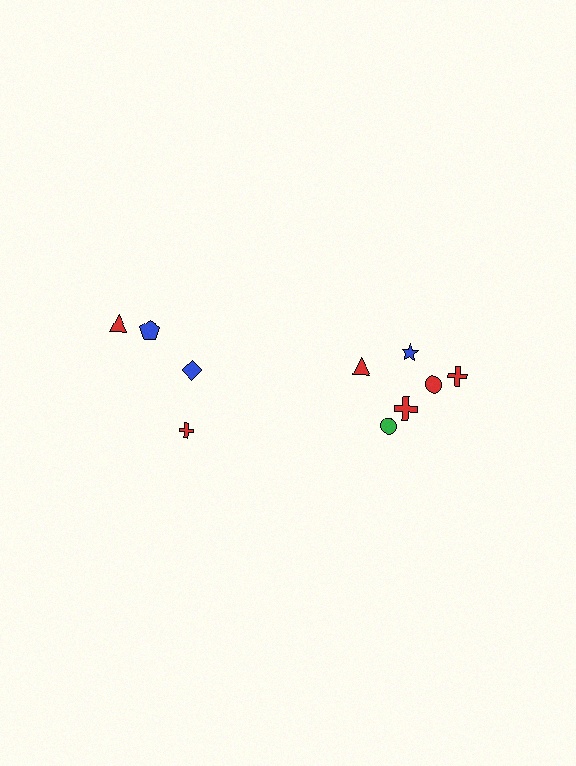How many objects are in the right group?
There are 6 objects.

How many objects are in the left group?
There are 4 objects.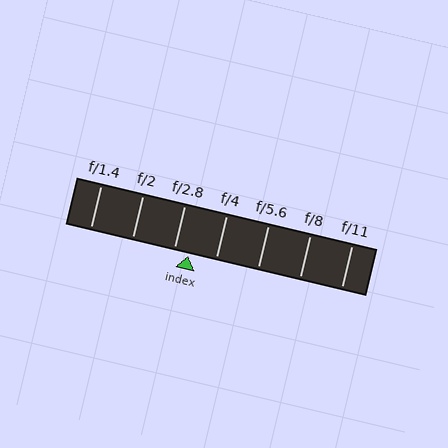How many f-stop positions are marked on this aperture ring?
There are 7 f-stop positions marked.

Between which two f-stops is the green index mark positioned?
The index mark is between f/2.8 and f/4.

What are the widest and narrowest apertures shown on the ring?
The widest aperture shown is f/1.4 and the narrowest is f/11.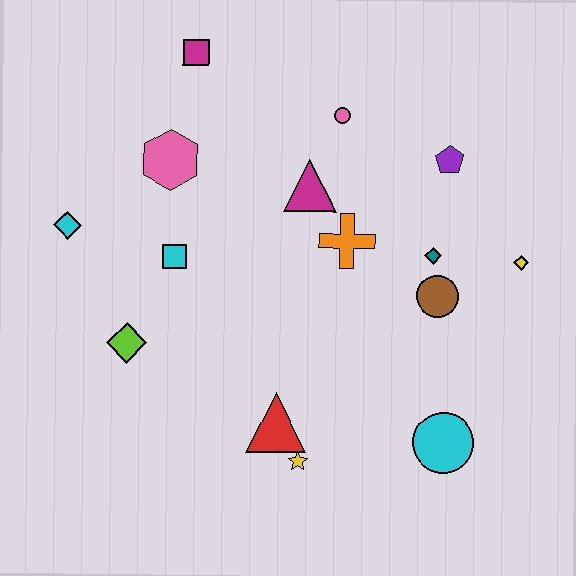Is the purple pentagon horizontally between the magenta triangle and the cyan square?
No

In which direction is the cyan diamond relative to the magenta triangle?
The cyan diamond is to the left of the magenta triangle.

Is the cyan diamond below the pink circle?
Yes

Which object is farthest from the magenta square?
The cyan circle is farthest from the magenta square.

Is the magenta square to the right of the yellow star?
No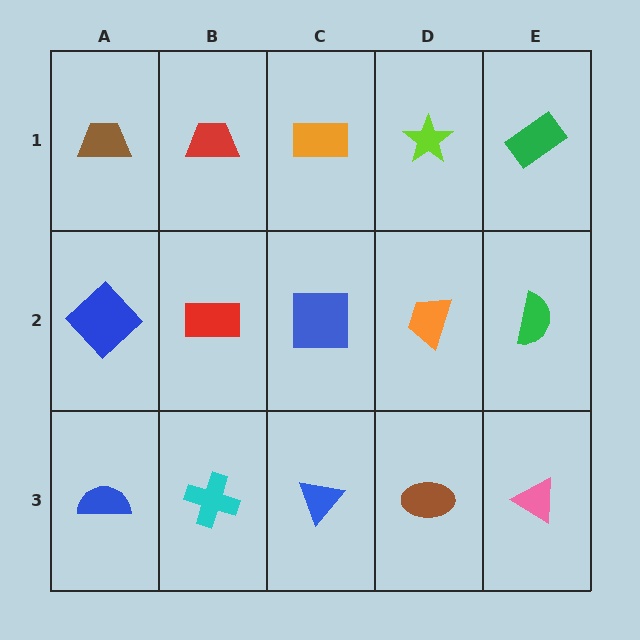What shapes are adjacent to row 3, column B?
A red rectangle (row 2, column B), a blue semicircle (row 3, column A), a blue triangle (row 3, column C).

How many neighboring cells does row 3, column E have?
2.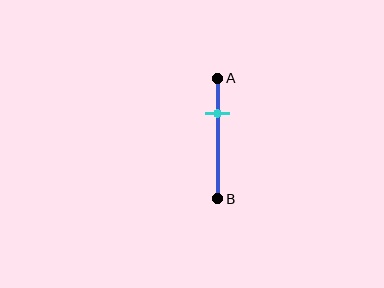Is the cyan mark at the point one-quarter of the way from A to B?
No, the mark is at about 30% from A, not at the 25% one-quarter point.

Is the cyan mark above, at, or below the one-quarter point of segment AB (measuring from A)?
The cyan mark is below the one-quarter point of segment AB.